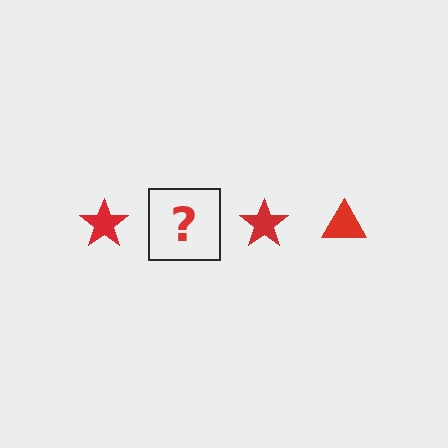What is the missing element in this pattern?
The missing element is a red triangle.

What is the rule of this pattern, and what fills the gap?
The rule is that the pattern cycles through star, triangle shapes in red. The gap should be filled with a red triangle.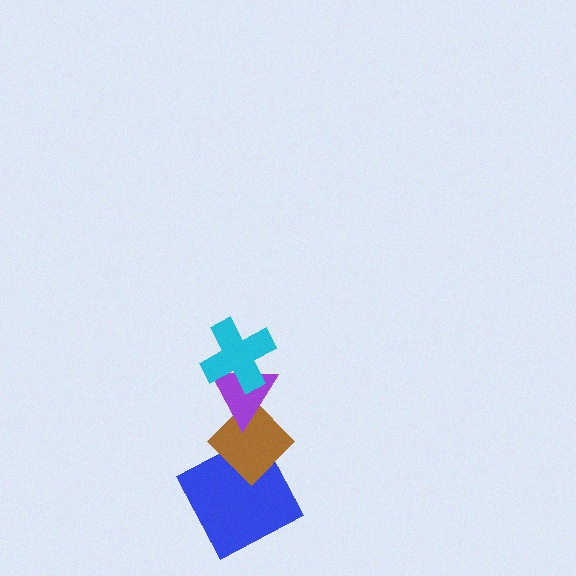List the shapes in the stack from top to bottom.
From top to bottom: the cyan cross, the purple triangle, the brown diamond, the blue square.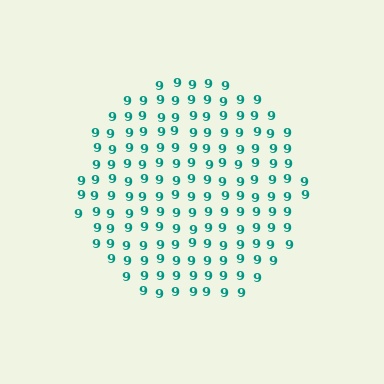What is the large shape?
The large shape is a circle.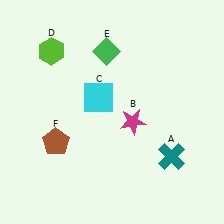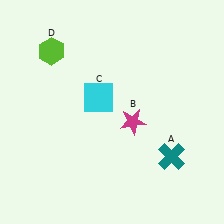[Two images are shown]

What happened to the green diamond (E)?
The green diamond (E) was removed in Image 2. It was in the top-left area of Image 1.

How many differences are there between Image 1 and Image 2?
There are 2 differences between the two images.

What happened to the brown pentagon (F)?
The brown pentagon (F) was removed in Image 2. It was in the bottom-left area of Image 1.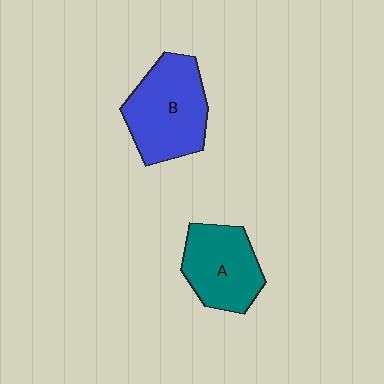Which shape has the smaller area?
Shape A (teal).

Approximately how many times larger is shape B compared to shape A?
Approximately 1.2 times.